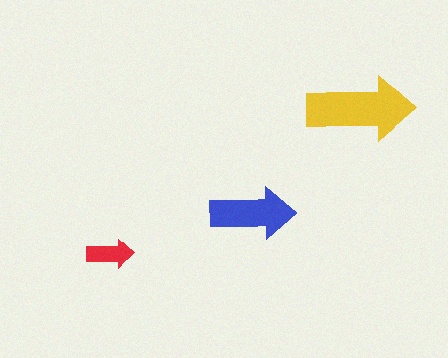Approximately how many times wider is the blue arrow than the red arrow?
About 2 times wider.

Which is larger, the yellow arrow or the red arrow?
The yellow one.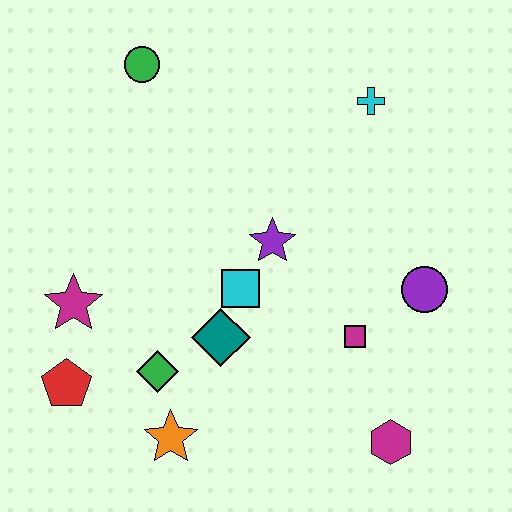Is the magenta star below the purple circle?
Yes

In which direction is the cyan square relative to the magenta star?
The cyan square is to the right of the magenta star.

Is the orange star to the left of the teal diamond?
Yes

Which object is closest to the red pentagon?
The magenta star is closest to the red pentagon.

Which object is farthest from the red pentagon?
The cyan cross is farthest from the red pentagon.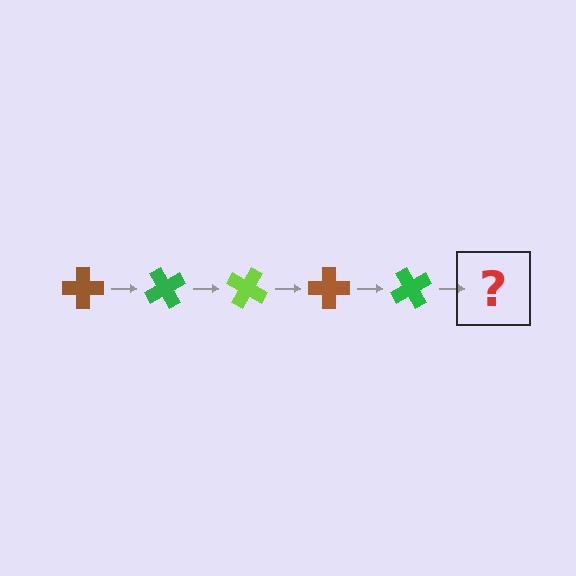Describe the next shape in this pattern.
It should be a lime cross, rotated 300 degrees from the start.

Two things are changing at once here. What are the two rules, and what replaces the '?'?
The two rules are that it rotates 60 degrees each step and the color cycles through brown, green, and lime. The '?' should be a lime cross, rotated 300 degrees from the start.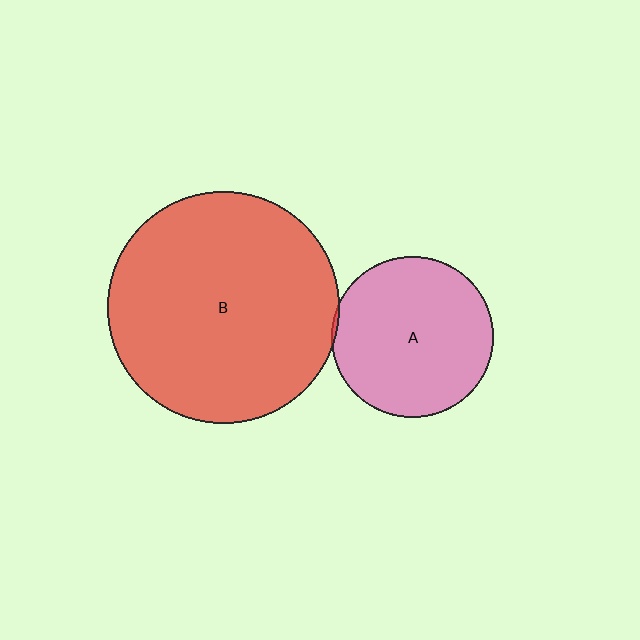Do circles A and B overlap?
Yes.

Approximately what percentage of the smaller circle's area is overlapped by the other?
Approximately 5%.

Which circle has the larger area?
Circle B (red).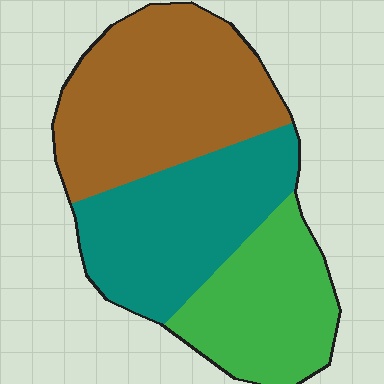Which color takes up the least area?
Green, at roughly 25%.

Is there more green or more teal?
Teal.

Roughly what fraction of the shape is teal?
Teal takes up about one third (1/3) of the shape.